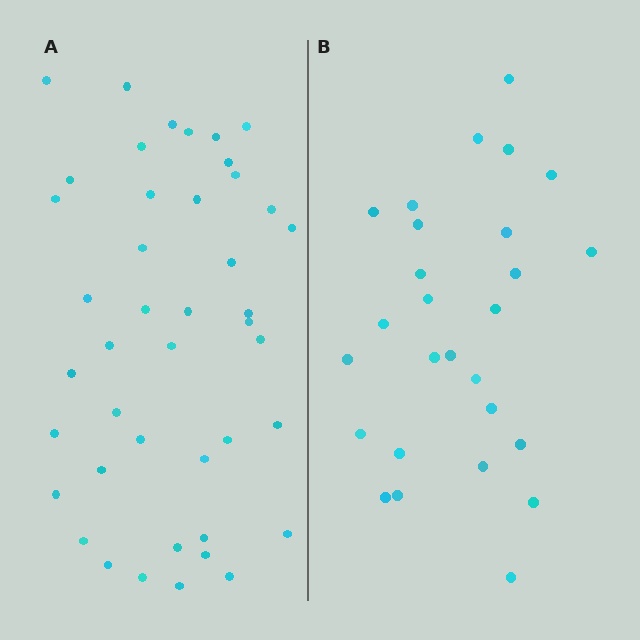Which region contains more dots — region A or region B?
Region A (the left region) has more dots.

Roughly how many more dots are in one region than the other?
Region A has approximately 15 more dots than region B.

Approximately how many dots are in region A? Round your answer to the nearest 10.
About 40 dots. (The exact count is 43, which rounds to 40.)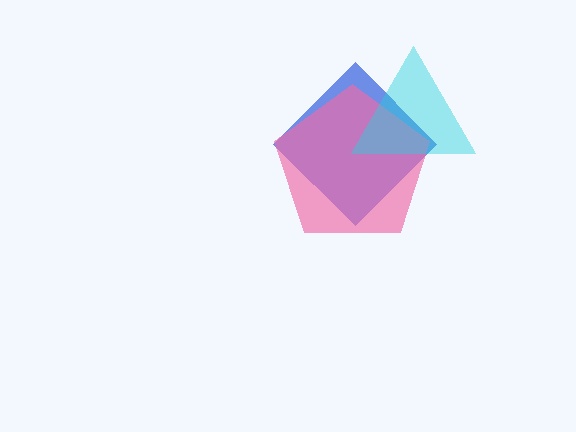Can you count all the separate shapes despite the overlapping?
Yes, there are 3 separate shapes.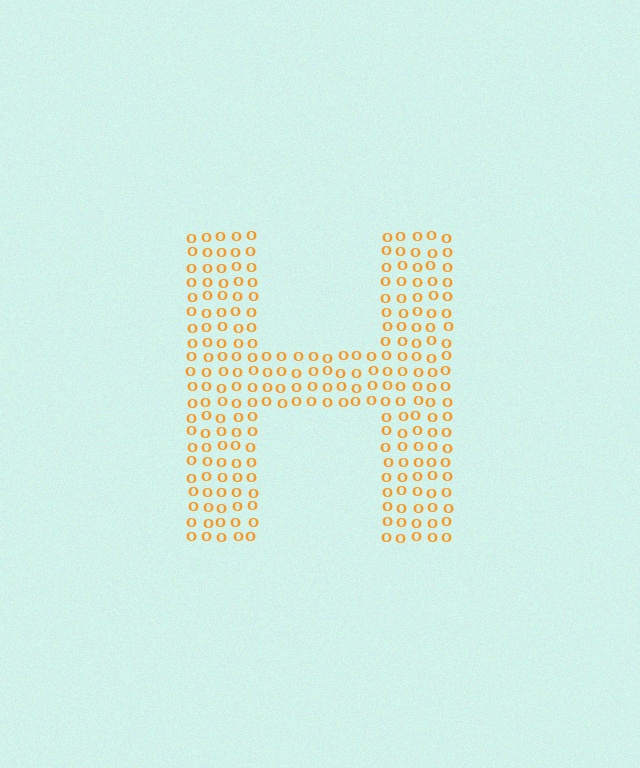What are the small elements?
The small elements are letter O's.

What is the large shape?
The large shape is the letter H.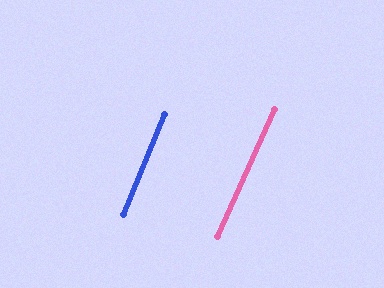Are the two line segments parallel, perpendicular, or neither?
Parallel — their directions differ by only 1.7°.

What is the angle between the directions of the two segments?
Approximately 2 degrees.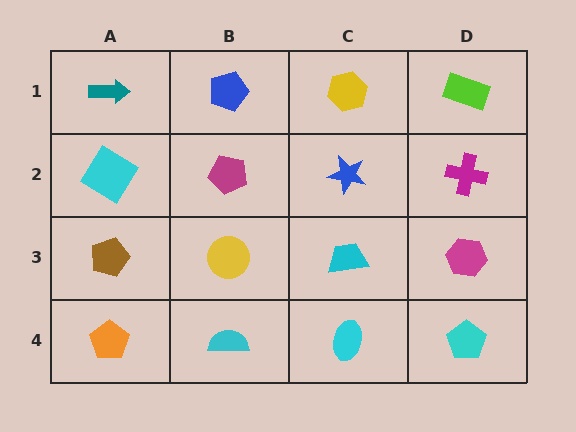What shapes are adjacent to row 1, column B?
A magenta pentagon (row 2, column B), a teal arrow (row 1, column A), a yellow hexagon (row 1, column C).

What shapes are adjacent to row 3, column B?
A magenta pentagon (row 2, column B), a cyan semicircle (row 4, column B), a brown pentagon (row 3, column A), a cyan trapezoid (row 3, column C).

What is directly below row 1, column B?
A magenta pentagon.